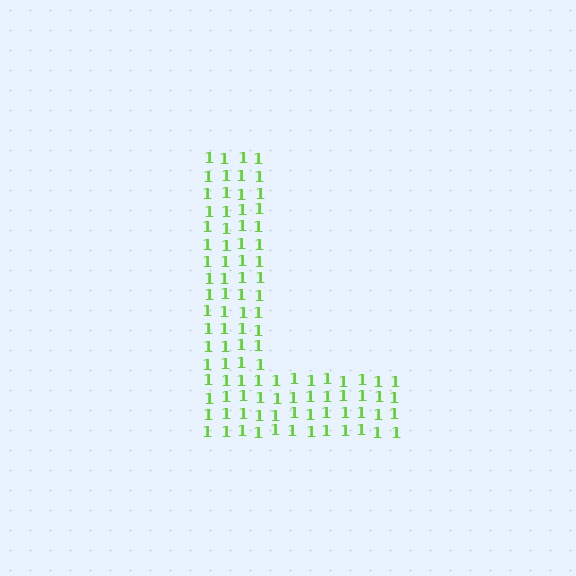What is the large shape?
The large shape is the letter L.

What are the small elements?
The small elements are digit 1's.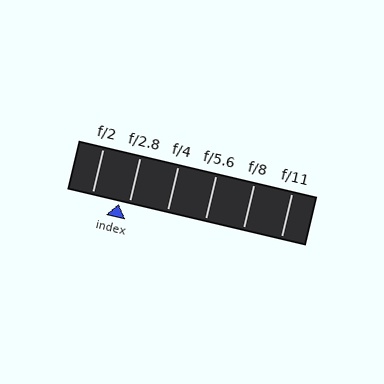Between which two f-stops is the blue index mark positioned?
The index mark is between f/2 and f/2.8.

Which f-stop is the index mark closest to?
The index mark is closest to f/2.8.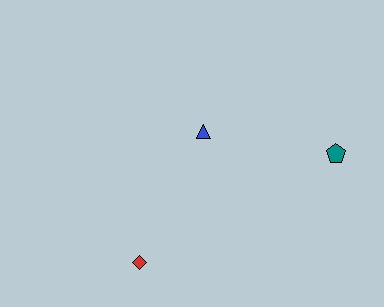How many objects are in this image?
There are 3 objects.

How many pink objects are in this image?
There are no pink objects.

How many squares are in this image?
There are no squares.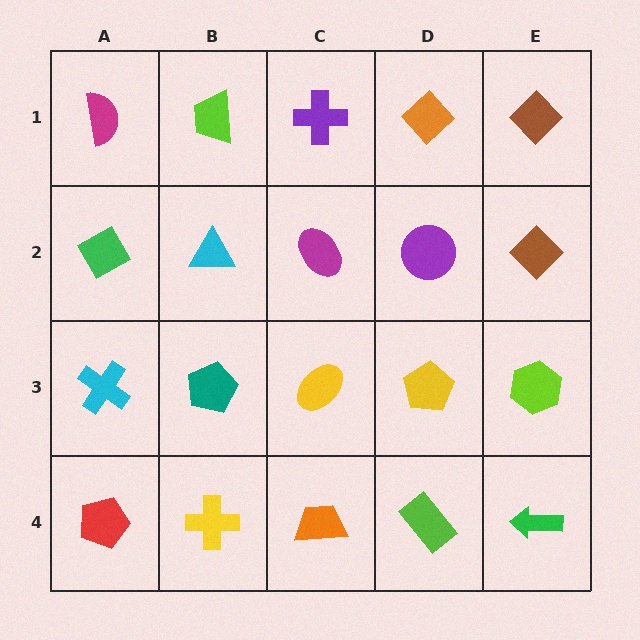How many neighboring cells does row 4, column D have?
3.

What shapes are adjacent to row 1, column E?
A brown diamond (row 2, column E), an orange diamond (row 1, column D).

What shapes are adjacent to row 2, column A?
A magenta semicircle (row 1, column A), a cyan cross (row 3, column A), a cyan triangle (row 2, column B).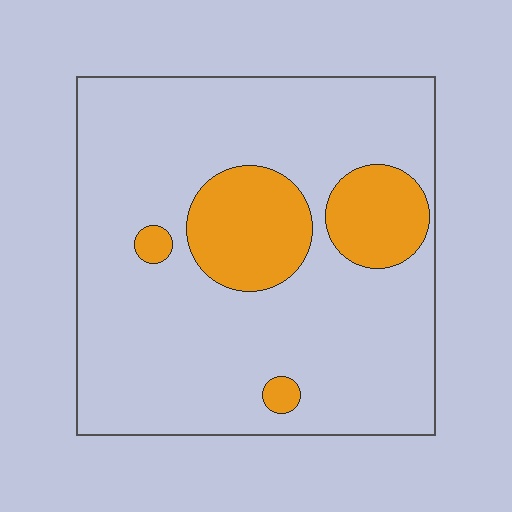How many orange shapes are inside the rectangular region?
4.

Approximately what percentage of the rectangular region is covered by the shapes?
Approximately 20%.